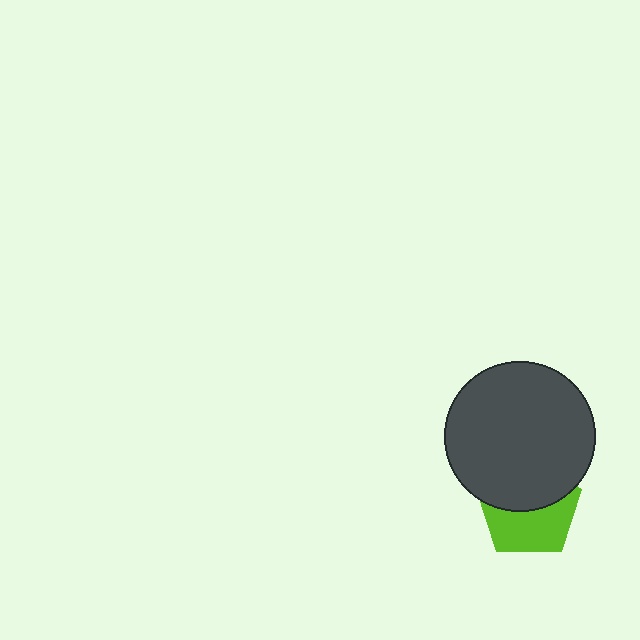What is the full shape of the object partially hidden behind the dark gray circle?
The partially hidden object is a lime pentagon.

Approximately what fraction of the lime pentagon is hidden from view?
Roughly 49% of the lime pentagon is hidden behind the dark gray circle.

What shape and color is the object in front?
The object in front is a dark gray circle.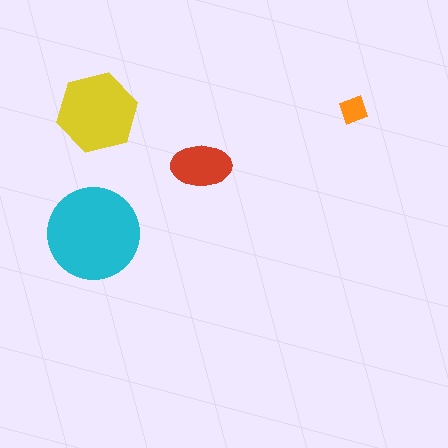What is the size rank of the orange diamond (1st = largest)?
4th.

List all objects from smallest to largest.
The orange diamond, the red ellipse, the yellow hexagon, the cyan circle.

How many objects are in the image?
There are 4 objects in the image.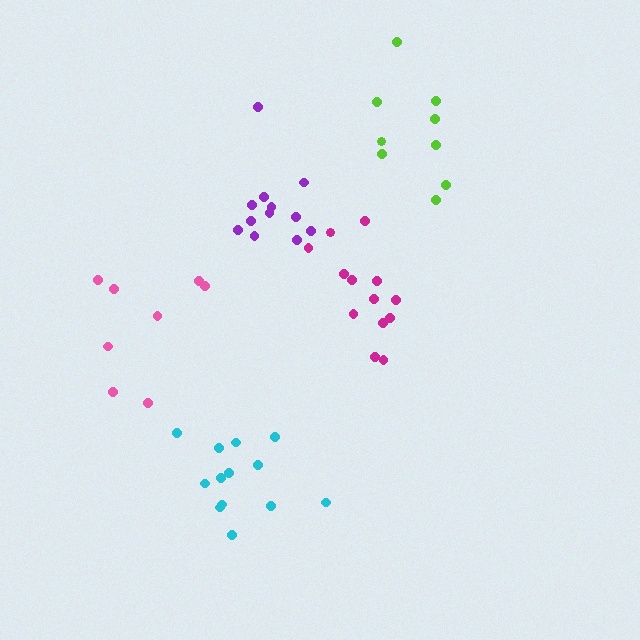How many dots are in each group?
Group 1: 9 dots, Group 2: 13 dots, Group 3: 8 dots, Group 4: 13 dots, Group 5: 12 dots (55 total).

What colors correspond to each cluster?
The clusters are colored: lime, cyan, pink, magenta, purple.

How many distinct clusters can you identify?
There are 5 distinct clusters.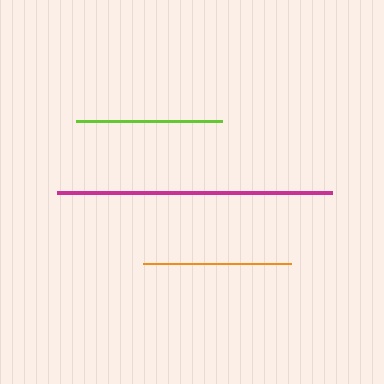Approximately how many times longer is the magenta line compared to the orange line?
The magenta line is approximately 1.9 times the length of the orange line.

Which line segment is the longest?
The magenta line is the longest at approximately 276 pixels.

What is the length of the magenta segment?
The magenta segment is approximately 276 pixels long.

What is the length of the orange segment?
The orange segment is approximately 148 pixels long.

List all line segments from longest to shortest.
From longest to shortest: magenta, orange, lime.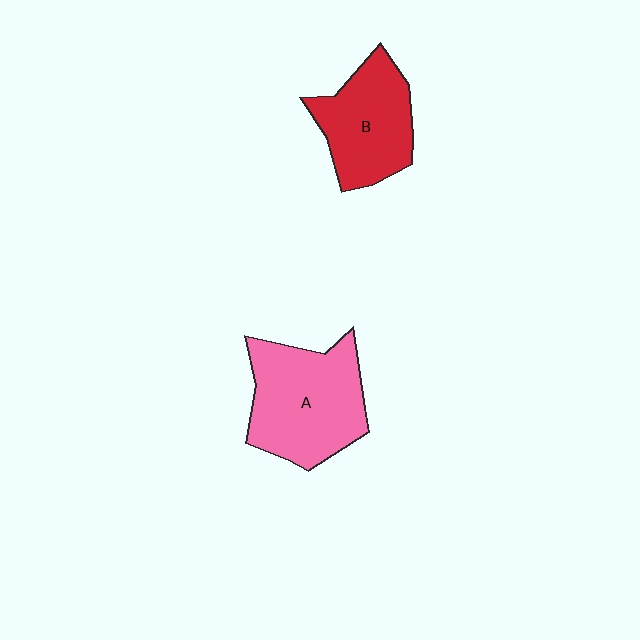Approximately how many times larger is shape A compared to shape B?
Approximately 1.3 times.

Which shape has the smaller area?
Shape B (red).